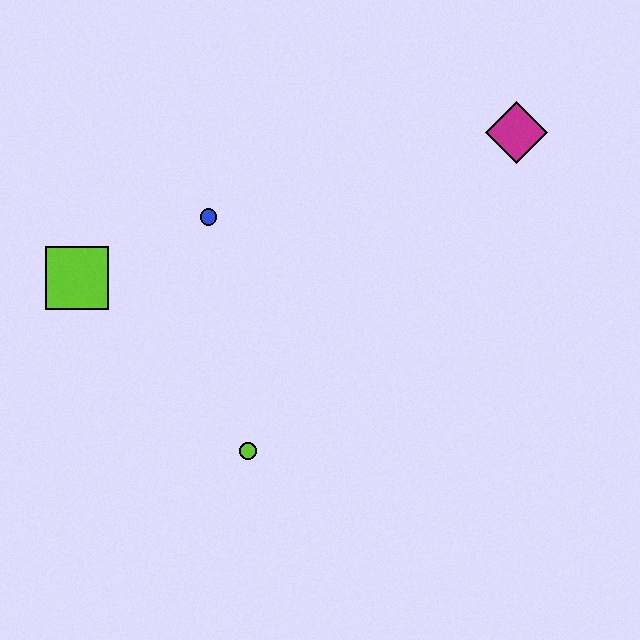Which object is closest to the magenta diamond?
The blue circle is closest to the magenta diamond.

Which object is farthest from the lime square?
The magenta diamond is farthest from the lime square.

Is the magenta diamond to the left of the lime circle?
No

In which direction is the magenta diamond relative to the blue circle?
The magenta diamond is to the right of the blue circle.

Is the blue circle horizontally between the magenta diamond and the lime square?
Yes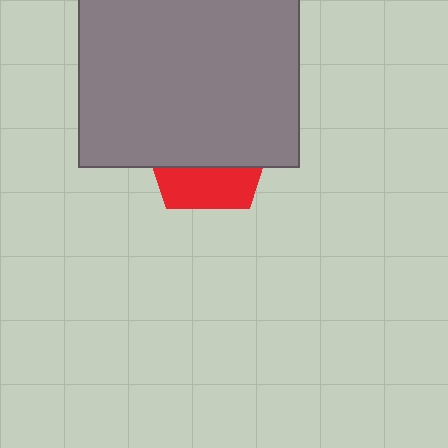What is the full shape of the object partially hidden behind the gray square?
The partially hidden object is a red pentagon.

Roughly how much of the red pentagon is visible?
A small part of it is visible (roughly 34%).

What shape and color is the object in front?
The object in front is a gray square.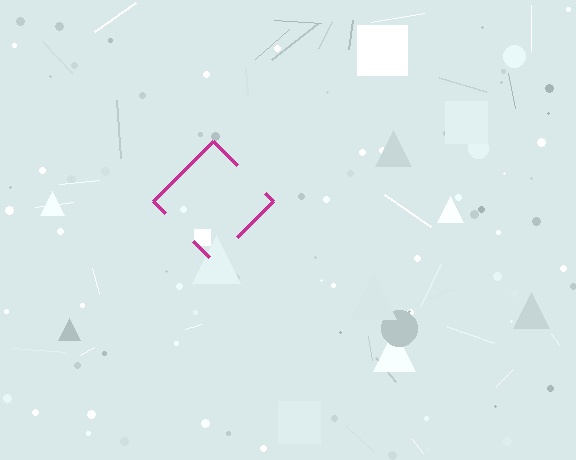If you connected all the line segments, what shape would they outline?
They would outline a diamond.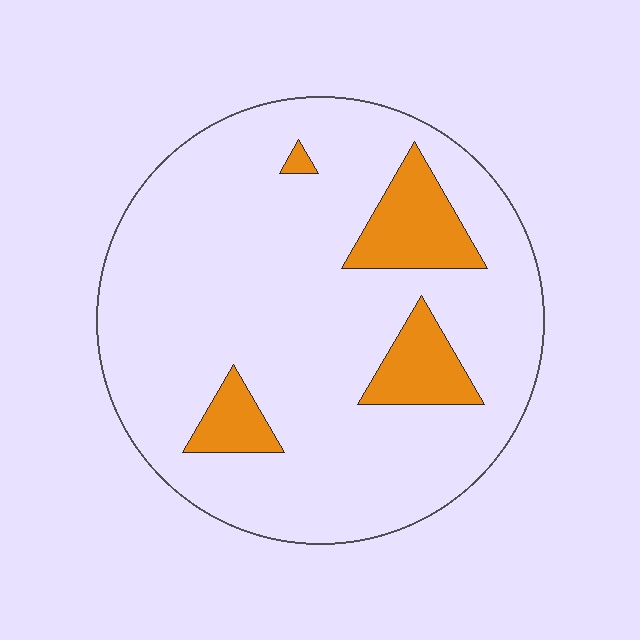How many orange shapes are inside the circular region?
4.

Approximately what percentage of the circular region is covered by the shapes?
Approximately 15%.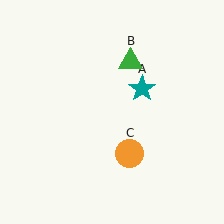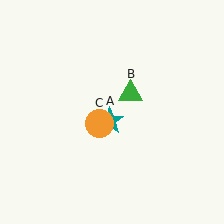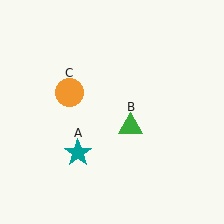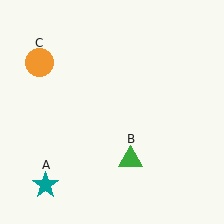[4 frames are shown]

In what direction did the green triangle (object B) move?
The green triangle (object B) moved down.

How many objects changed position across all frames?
3 objects changed position: teal star (object A), green triangle (object B), orange circle (object C).